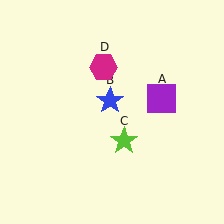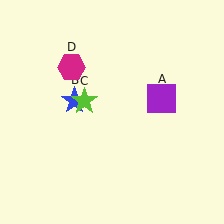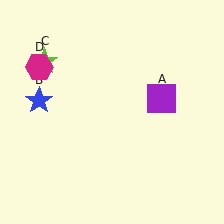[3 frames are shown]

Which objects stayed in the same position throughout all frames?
Purple square (object A) remained stationary.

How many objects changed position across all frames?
3 objects changed position: blue star (object B), lime star (object C), magenta hexagon (object D).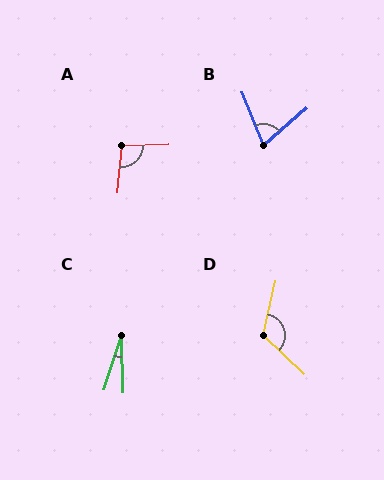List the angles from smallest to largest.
C (19°), B (71°), A (98°), D (121°).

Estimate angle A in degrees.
Approximately 98 degrees.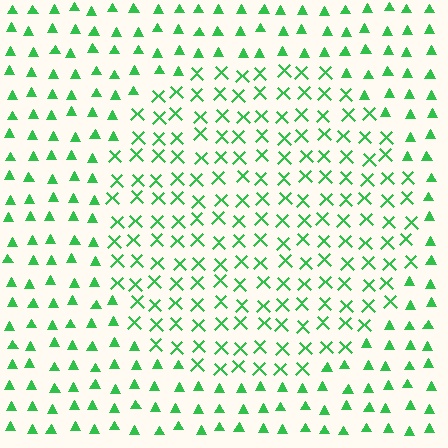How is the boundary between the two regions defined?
The boundary is defined by a change in element shape: X marks inside vs. triangles outside. All elements share the same color and spacing.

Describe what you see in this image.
The image is filled with small green elements arranged in a uniform grid. A circle-shaped region contains X marks, while the surrounding area contains triangles. The boundary is defined purely by the change in element shape.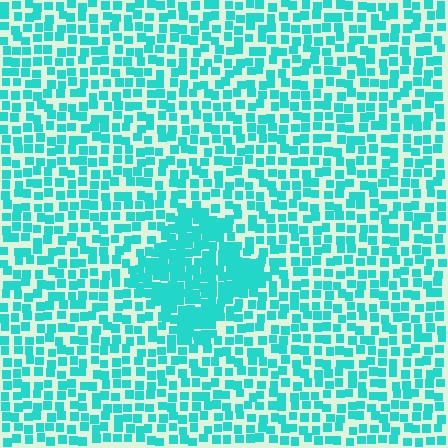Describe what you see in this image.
The image contains small cyan elements arranged at two different densities. A diamond-shaped region is visible where the elements are more densely packed than the surrounding area.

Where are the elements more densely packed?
The elements are more densely packed inside the diamond boundary.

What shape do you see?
I see a diamond.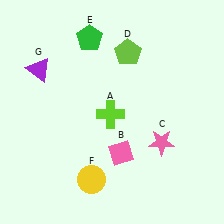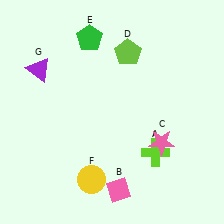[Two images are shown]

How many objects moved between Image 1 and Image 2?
2 objects moved between the two images.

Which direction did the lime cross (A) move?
The lime cross (A) moved right.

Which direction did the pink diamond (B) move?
The pink diamond (B) moved down.